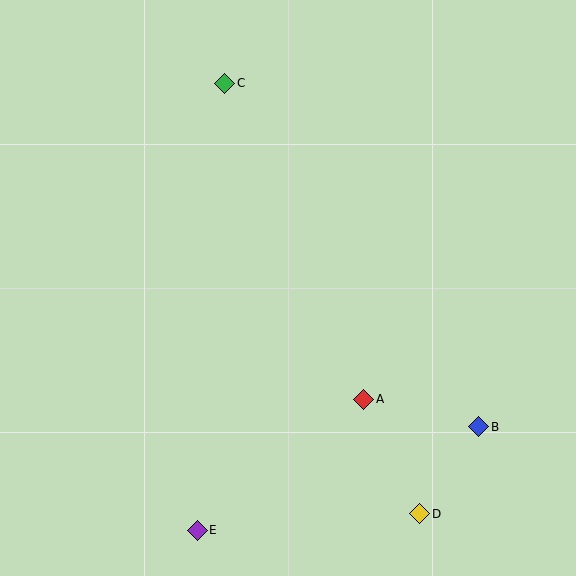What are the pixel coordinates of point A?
Point A is at (364, 399).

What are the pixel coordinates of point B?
Point B is at (479, 427).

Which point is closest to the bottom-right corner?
Point D is closest to the bottom-right corner.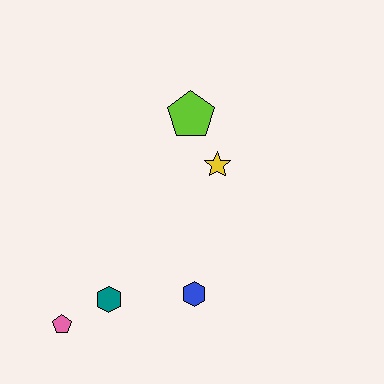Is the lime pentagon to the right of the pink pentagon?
Yes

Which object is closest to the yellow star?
The lime pentagon is closest to the yellow star.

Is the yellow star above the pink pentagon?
Yes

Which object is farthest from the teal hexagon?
The lime pentagon is farthest from the teal hexagon.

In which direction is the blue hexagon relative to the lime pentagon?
The blue hexagon is below the lime pentagon.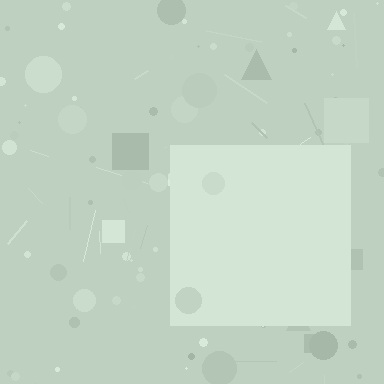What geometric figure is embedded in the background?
A square is embedded in the background.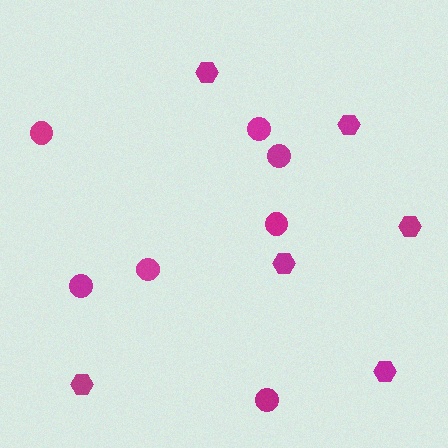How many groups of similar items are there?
There are 2 groups: one group of circles (7) and one group of hexagons (6).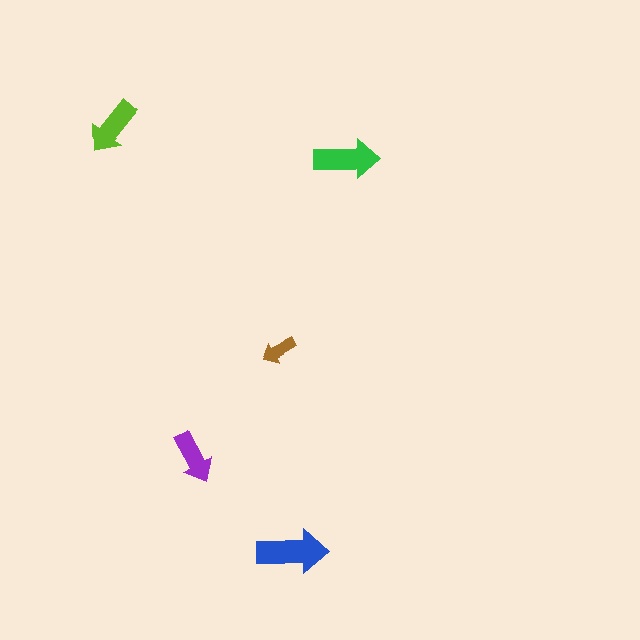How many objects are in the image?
There are 5 objects in the image.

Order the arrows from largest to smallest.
the blue one, the green one, the lime one, the purple one, the brown one.